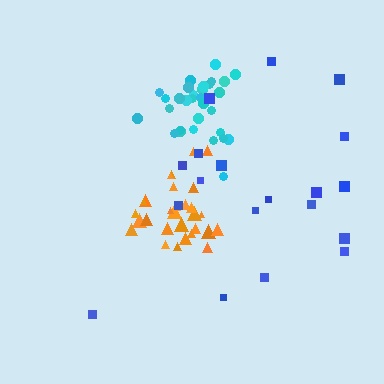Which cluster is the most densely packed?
Cyan.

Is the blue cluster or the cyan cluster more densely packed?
Cyan.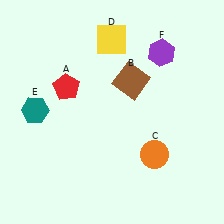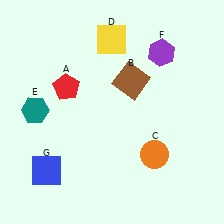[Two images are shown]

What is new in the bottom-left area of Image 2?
A blue square (G) was added in the bottom-left area of Image 2.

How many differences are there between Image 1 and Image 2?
There is 1 difference between the two images.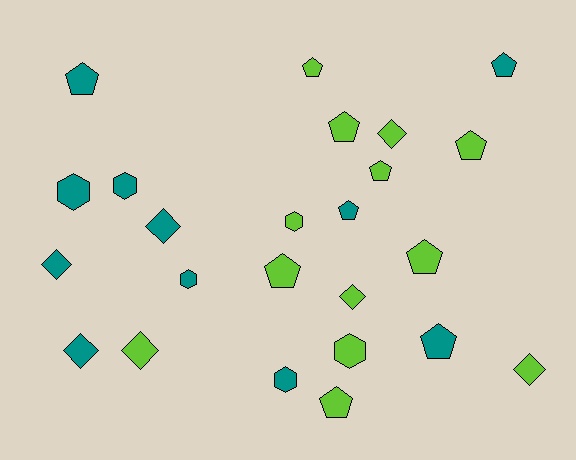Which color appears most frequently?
Lime, with 13 objects.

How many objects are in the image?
There are 24 objects.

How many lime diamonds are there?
There are 4 lime diamonds.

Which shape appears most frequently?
Pentagon, with 11 objects.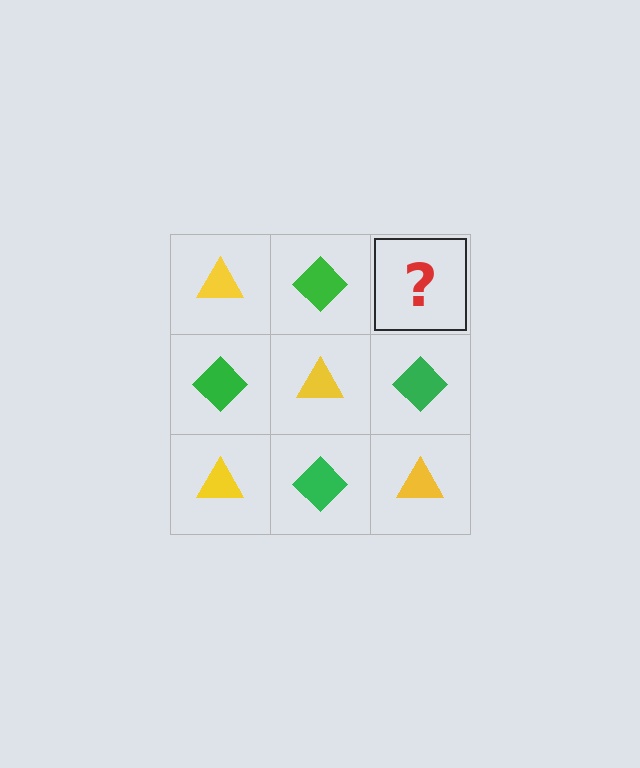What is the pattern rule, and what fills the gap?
The rule is that it alternates yellow triangle and green diamond in a checkerboard pattern. The gap should be filled with a yellow triangle.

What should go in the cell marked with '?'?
The missing cell should contain a yellow triangle.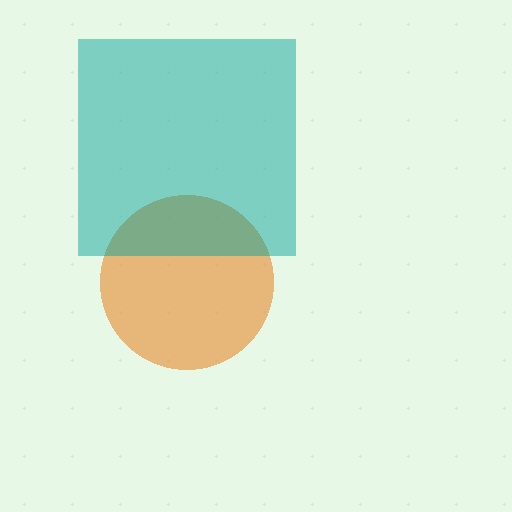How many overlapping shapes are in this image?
There are 2 overlapping shapes in the image.